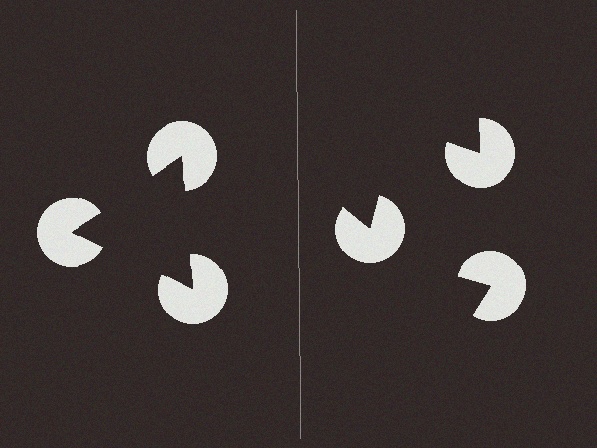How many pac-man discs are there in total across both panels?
6 — 3 on each side.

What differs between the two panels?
The pac-man discs are positioned identically on both sides; only the wedge orientations differ. On the left they align to a triangle; on the right they are misaligned.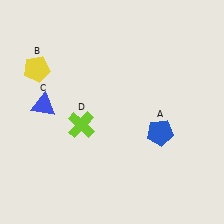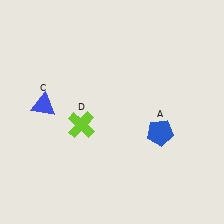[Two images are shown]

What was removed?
The yellow pentagon (B) was removed in Image 2.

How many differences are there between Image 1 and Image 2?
There is 1 difference between the two images.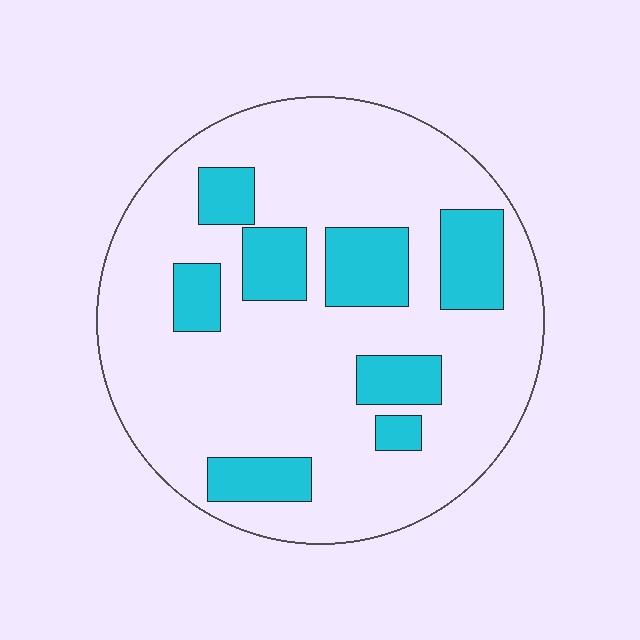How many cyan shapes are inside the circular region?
8.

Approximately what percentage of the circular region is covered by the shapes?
Approximately 20%.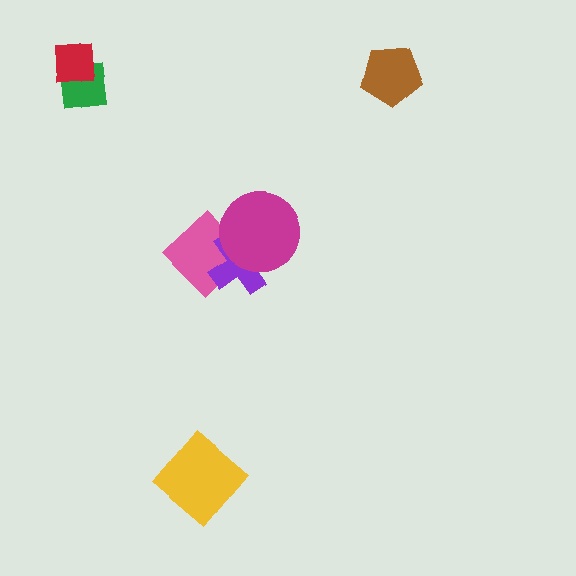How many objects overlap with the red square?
1 object overlaps with the red square.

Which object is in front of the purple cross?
The magenta circle is in front of the purple cross.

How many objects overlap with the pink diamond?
2 objects overlap with the pink diamond.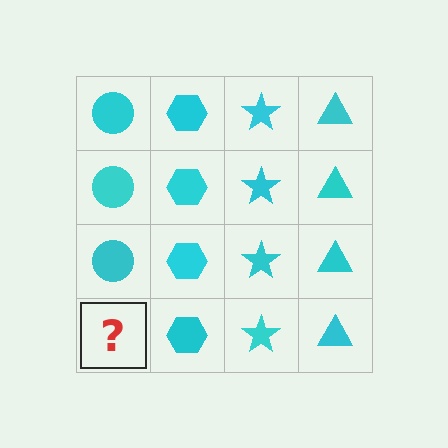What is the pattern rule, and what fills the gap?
The rule is that each column has a consistent shape. The gap should be filled with a cyan circle.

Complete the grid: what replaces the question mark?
The question mark should be replaced with a cyan circle.